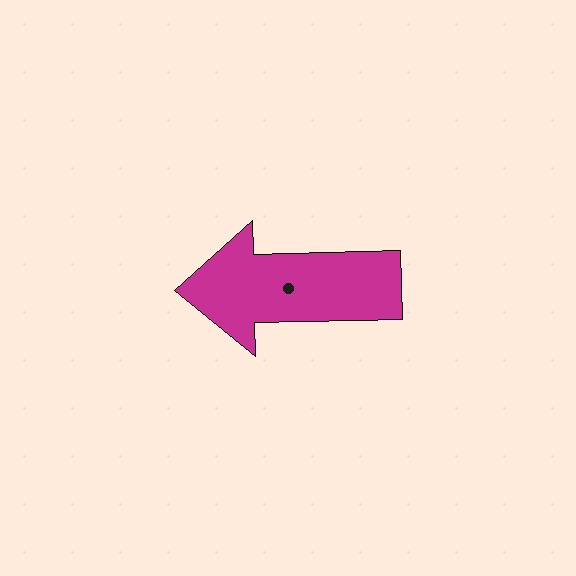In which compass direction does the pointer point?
West.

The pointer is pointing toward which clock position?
Roughly 9 o'clock.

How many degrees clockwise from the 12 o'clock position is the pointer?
Approximately 268 degrees.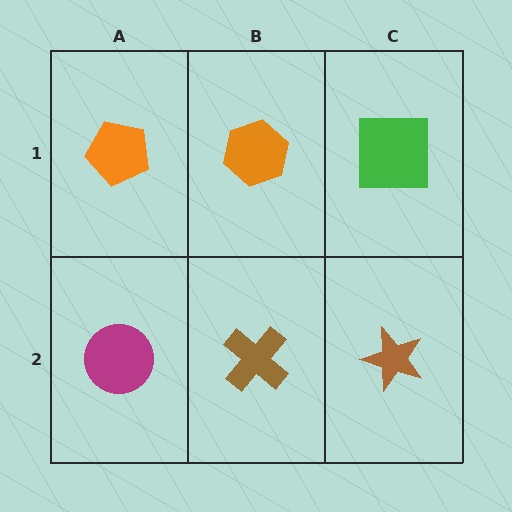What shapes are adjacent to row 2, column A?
An orange pentagon (row 1, column A), a brown cross (row 2, column B).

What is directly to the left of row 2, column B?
A magenta circle.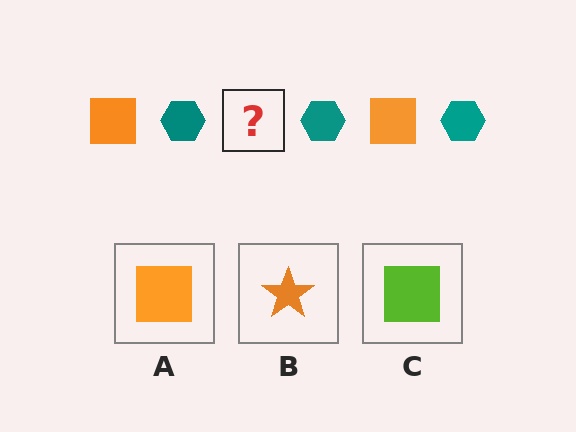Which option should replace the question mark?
Option A.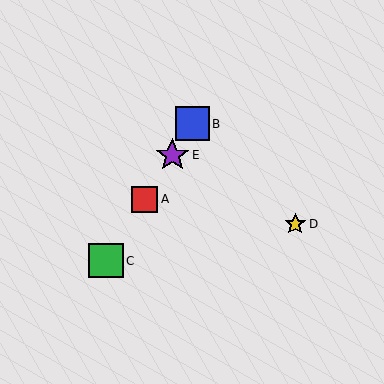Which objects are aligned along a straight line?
Objects A, B, C, E are aligned along a straight line.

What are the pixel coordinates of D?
Object D is at (295, 224).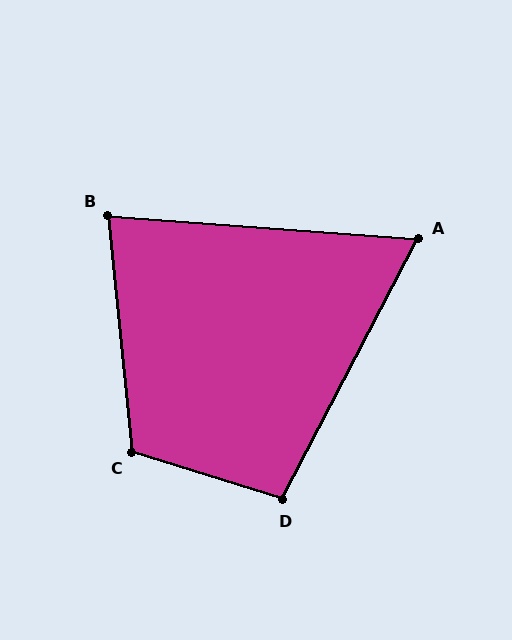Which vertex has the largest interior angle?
C, at approximately 113 degrees.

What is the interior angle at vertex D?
Approximately 100 degrees (obtuse).